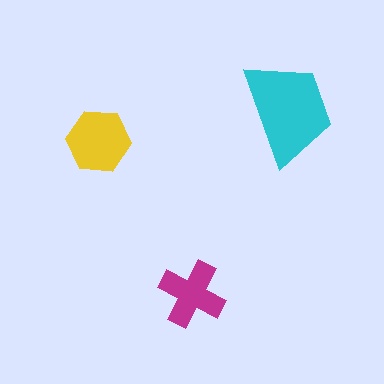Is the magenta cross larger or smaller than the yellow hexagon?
Smaller.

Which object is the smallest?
The magenta cross.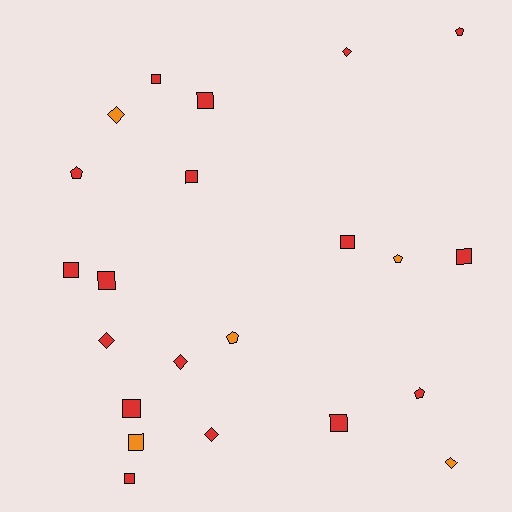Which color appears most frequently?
Red, with 17 objects.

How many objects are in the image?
There are 22 objects.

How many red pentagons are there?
There are 3 red pentagons.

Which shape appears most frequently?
Square, with 11 objects.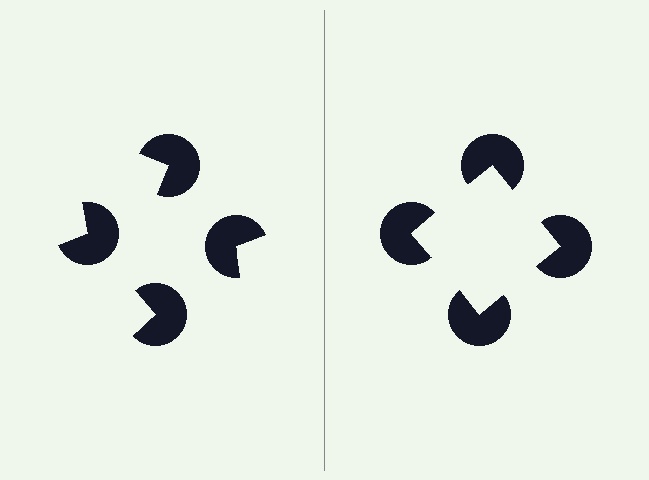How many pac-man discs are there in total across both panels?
8 — 4 on each side.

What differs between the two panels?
The pac-man discs are positioned identically on both sides; only the wedge orientations differ. On the right they align to a square; on the left they are misaligned.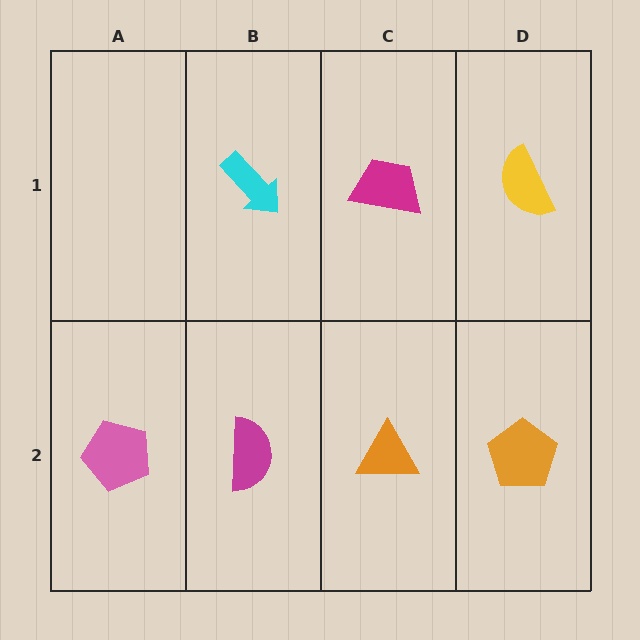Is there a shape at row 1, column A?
No, that cell is empty.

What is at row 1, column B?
A cyan arrow.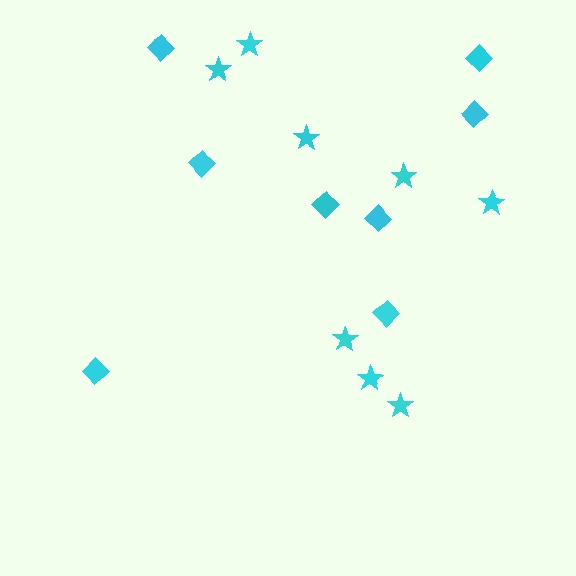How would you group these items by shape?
There are 2 groups: one group of diamonds (8) and one group of stars (8).